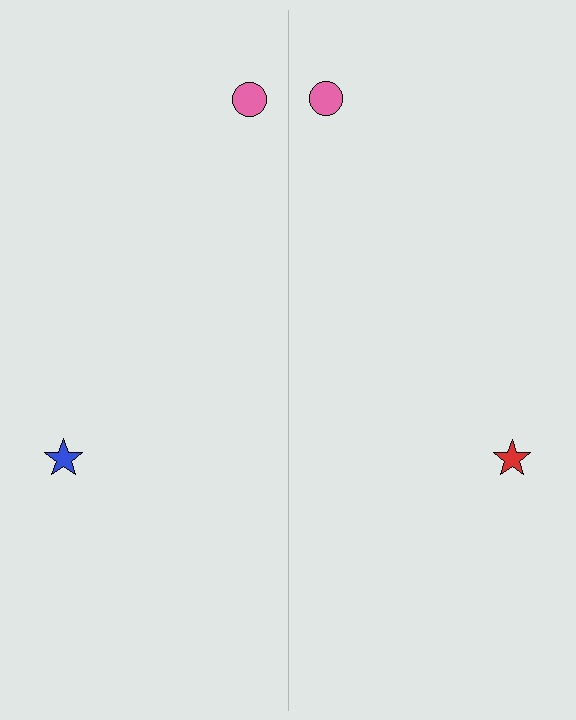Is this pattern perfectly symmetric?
No, the pattern is not perfectly symmetric. The red star on the right side breaks the symmetry — its mirror counterpart is blue.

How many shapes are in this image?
There are 4 shapes in this image.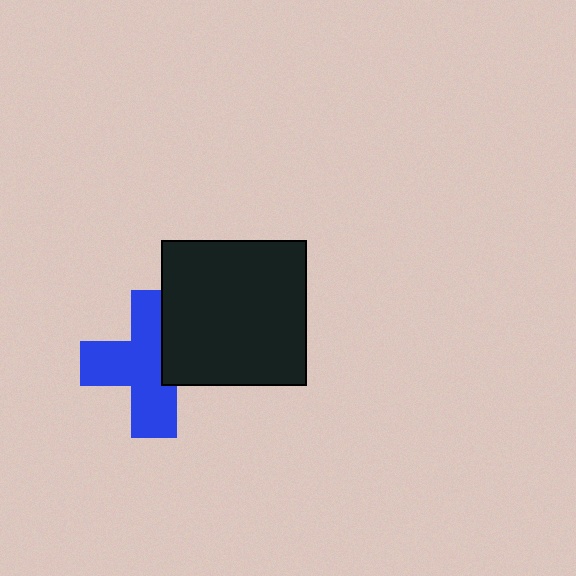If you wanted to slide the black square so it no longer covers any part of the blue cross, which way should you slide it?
Slide it right — that is the most direct way to separate the two shapes.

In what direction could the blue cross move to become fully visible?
The blue cross could move left. That would shift it out from behind the black square entirely.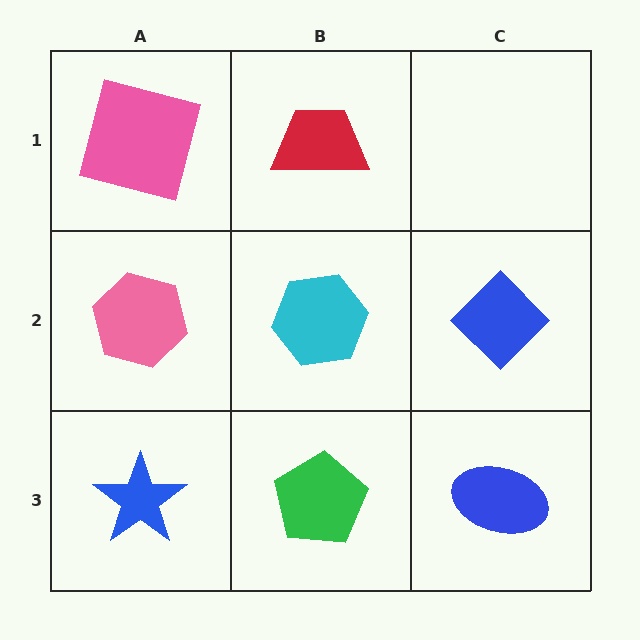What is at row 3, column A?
A blue star.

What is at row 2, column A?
A pink hexagon.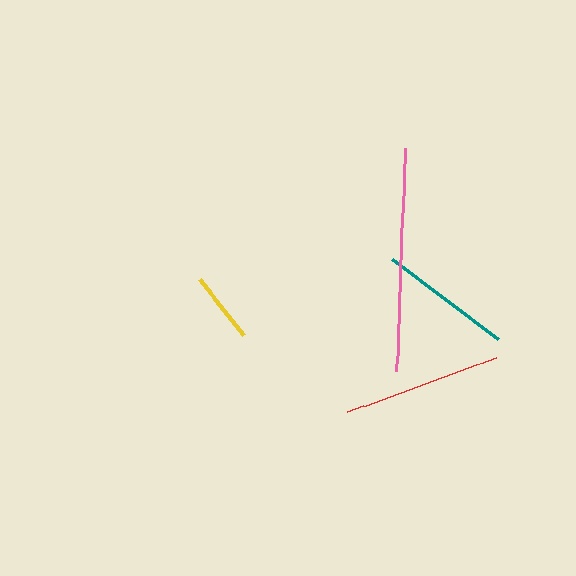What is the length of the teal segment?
The teal segment is approximately 133 pixels long.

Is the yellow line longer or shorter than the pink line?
The pink line is longer than the yellow line.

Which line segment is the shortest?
The yellow line is the shortest at approximately 70 pixels.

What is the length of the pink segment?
The pink segment is approximately 223 pixels long.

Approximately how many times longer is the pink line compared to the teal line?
The pink line is approximately 1.7 times the length of the teal line.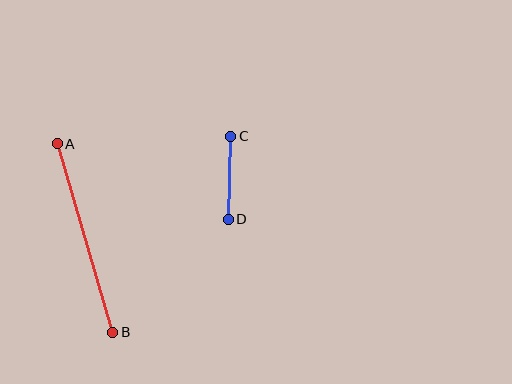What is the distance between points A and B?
The distance is approximately 197 pixels.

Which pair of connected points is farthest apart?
Points A and B are farthest apart.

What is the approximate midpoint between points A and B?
The midpoint is at approximately (85, 238) pixels.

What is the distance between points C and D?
The distance is approximately 83 pixels.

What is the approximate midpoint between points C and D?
The midpoint is at approximately (229, 178) pixels.